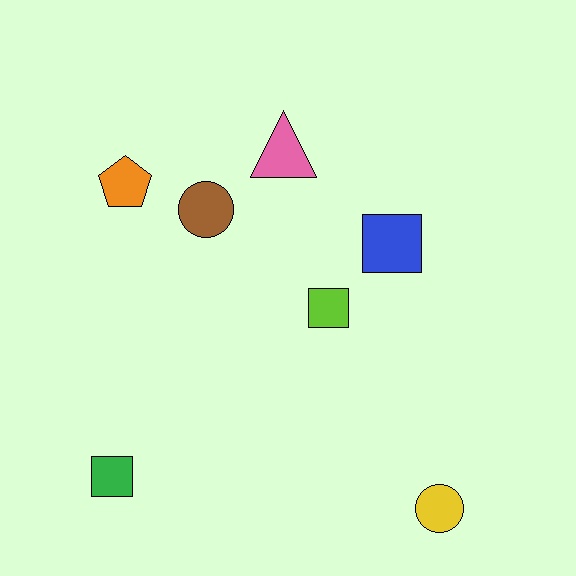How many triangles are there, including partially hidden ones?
There is 1 triangle.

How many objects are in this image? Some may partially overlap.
There are 7 objects.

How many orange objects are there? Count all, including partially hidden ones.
There is 1 orange object.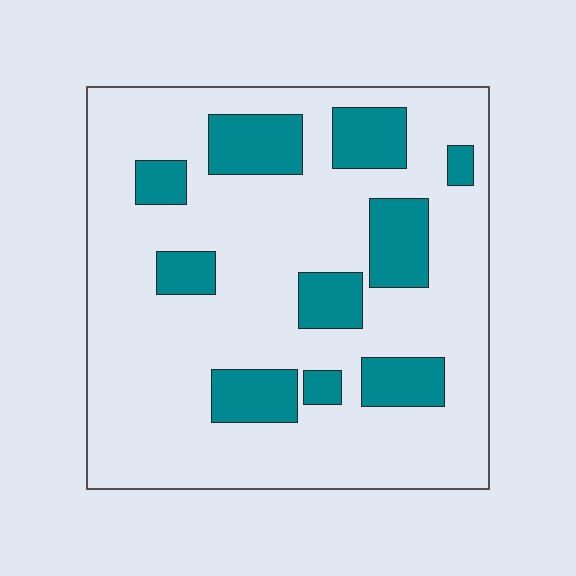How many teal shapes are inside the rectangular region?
10.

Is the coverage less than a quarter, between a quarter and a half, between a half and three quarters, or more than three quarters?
Less than a quarter.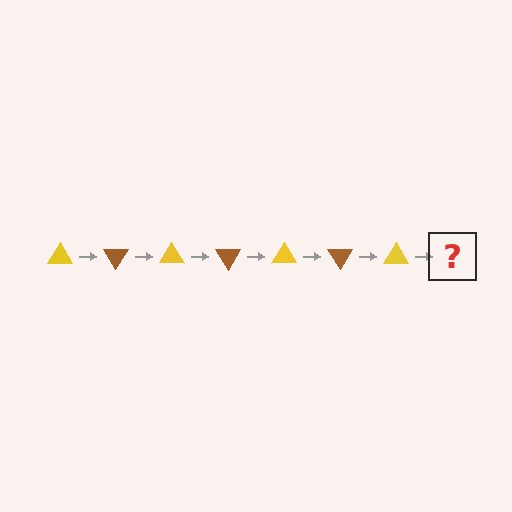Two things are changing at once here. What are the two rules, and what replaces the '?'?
The two rules are that it rotates 60 degrees each step and the color cycles through yellow and brown. The '?' should be a brown triangle, rotated 420 degrees from the start.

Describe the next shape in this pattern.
It should be a brown triangle, rotated 420 degrees from the start.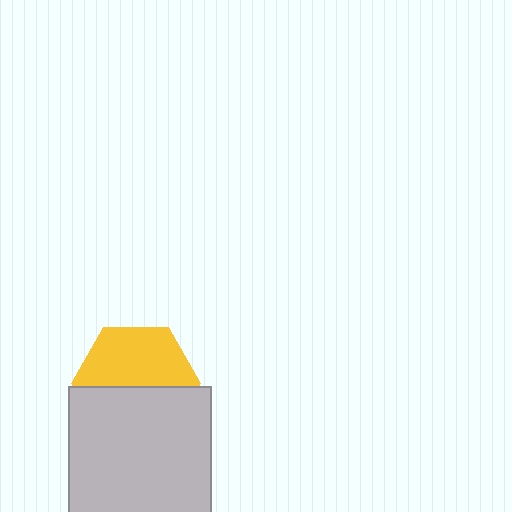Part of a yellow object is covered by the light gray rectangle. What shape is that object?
It is a hexagon.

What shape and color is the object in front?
The object in front is a light gray rectangle.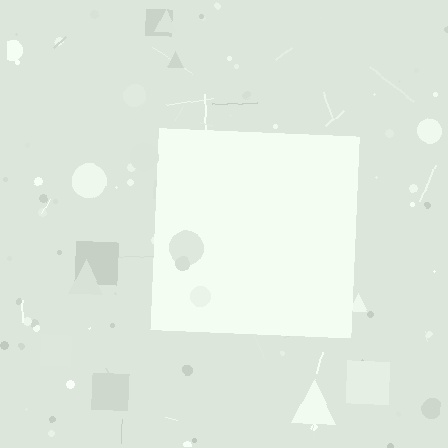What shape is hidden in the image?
A square is hidden in the image.